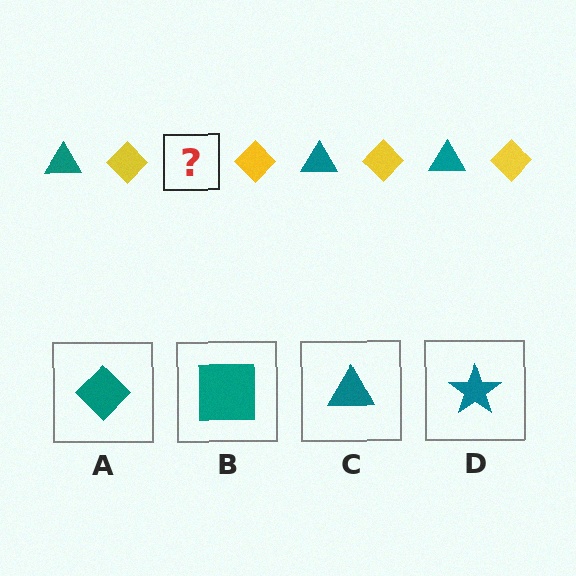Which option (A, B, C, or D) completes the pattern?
C.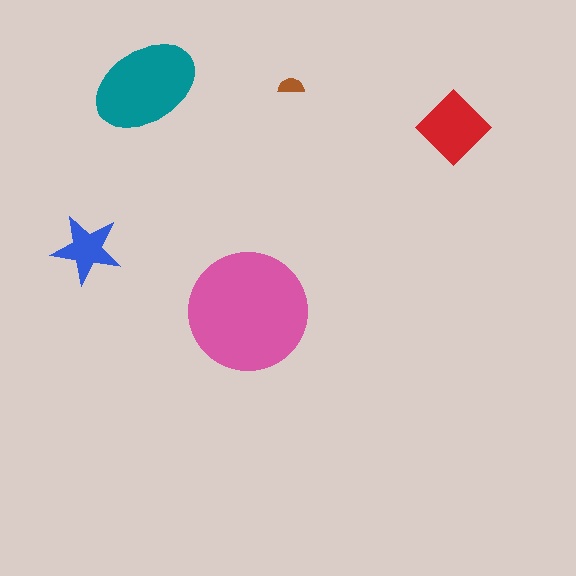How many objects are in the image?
There are 5 objects in the image.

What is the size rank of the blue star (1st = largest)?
4th.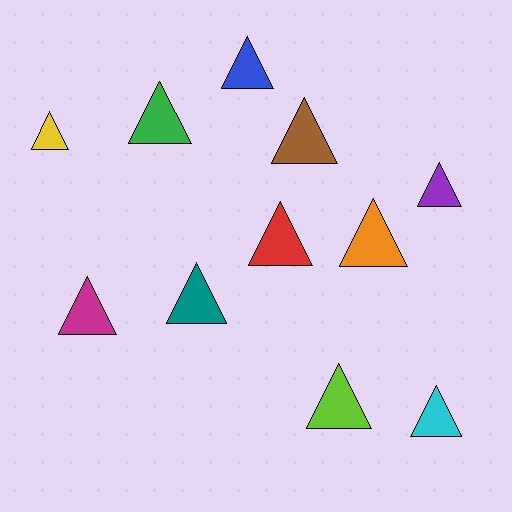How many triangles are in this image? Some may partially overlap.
There are 11 triangles.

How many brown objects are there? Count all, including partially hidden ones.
There is 1 brown object.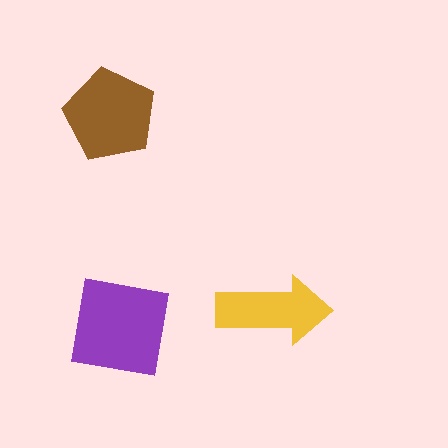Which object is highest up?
The brown pentagon is topmost.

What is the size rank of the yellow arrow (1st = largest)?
3rd.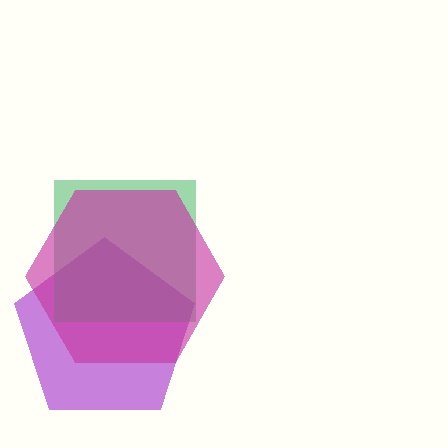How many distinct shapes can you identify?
There are 3 distinct shapes: a purple pentagon, a green square, a magenta hexagon.